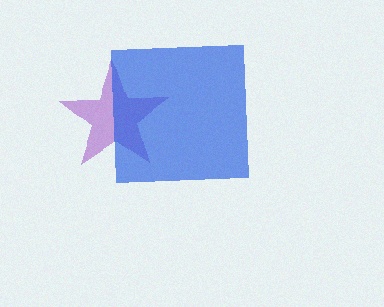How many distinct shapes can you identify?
There are 2 distinct shapes: a purple star, a blue square.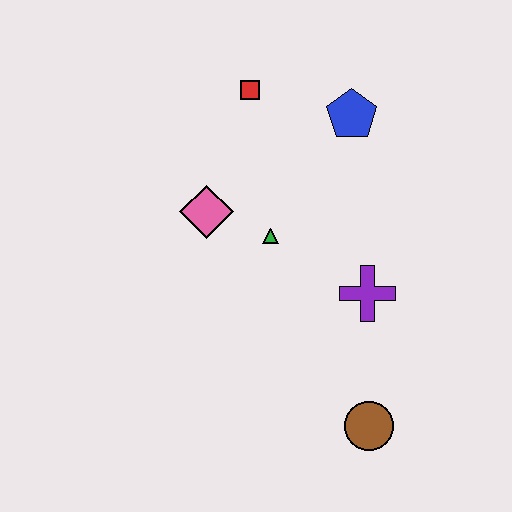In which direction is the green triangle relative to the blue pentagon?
The green triangle is below the blue pentagon.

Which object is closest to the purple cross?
The green triangle is closest to the purple cross.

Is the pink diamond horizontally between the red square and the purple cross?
No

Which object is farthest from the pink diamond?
The brown circle is farthest from the pink diamond.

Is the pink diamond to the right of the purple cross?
No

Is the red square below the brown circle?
No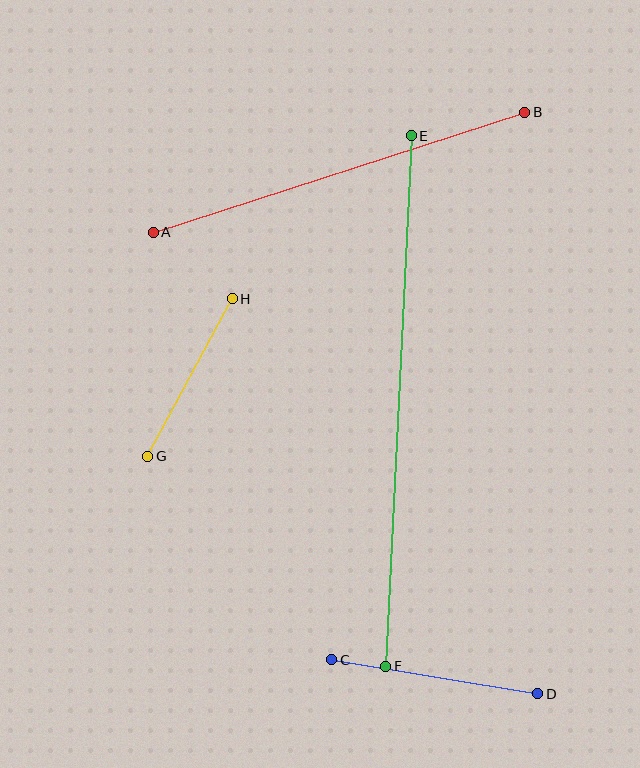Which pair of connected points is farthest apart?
Points E and F are farthest apart.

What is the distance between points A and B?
The distance is approximately 391 pixels.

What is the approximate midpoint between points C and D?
The midpoint is at approximately (435, 677) pixels.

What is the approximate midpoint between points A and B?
The midpoint is at approximately (339, 172) pixels.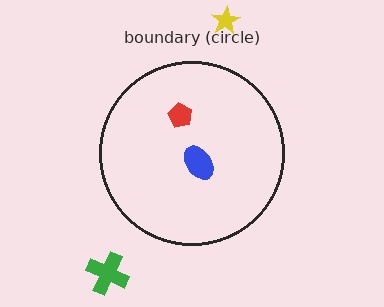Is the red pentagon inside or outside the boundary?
Inside.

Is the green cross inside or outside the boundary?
Outside.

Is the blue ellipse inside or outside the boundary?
Inside.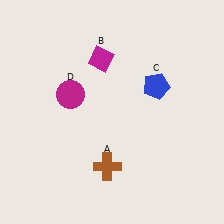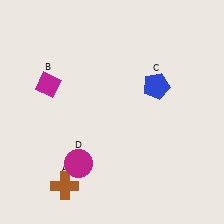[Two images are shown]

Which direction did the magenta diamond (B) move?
The magenta diamond (B) moved left.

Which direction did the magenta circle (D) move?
The magenta circle (D) moved down.